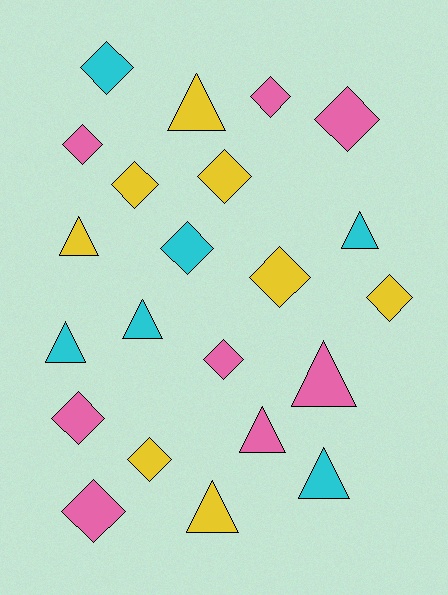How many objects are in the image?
There are 22 objects.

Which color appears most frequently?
Pink, with 8 objects.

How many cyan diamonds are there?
There are 2 cyan diamonds.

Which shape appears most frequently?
Diamond, with 13 objects.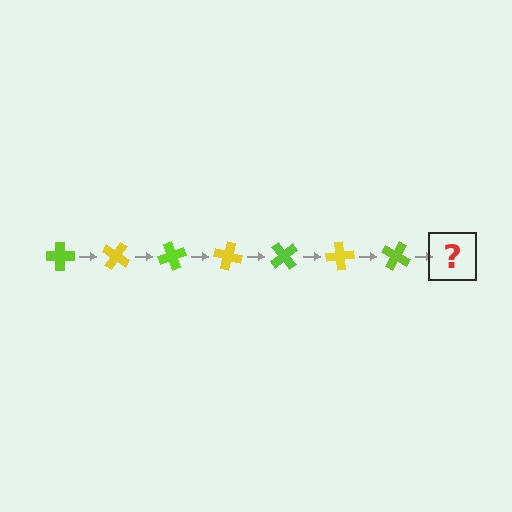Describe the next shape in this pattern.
It should be a yellow cross, rotated 245 degrees from the start.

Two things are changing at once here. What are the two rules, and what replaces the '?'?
The two rules are that it rotates 35 degrees each step and the color cycles through lime and yellow. The '?' should be a yellow cross, rotated 245 degrees from the start.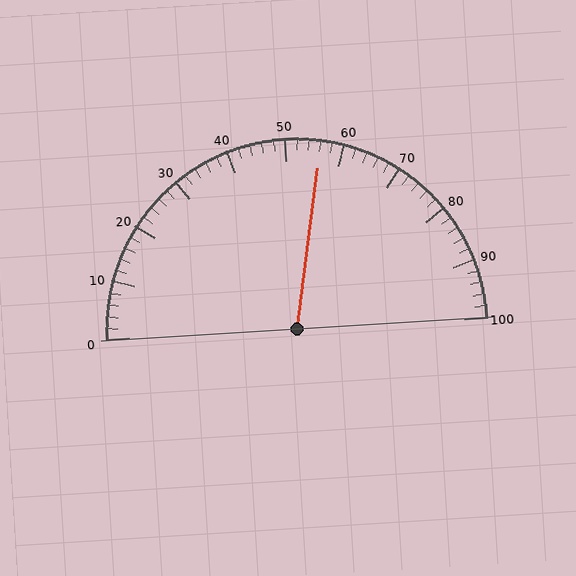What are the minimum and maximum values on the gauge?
The gauge ranges from 0 to 100.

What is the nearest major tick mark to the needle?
The nearest major tick mark is 60.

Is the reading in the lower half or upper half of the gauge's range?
The reading is in the upper half of the range (0 to 100).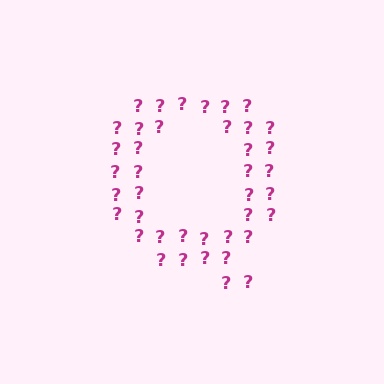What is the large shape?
The large shape is the letter Q.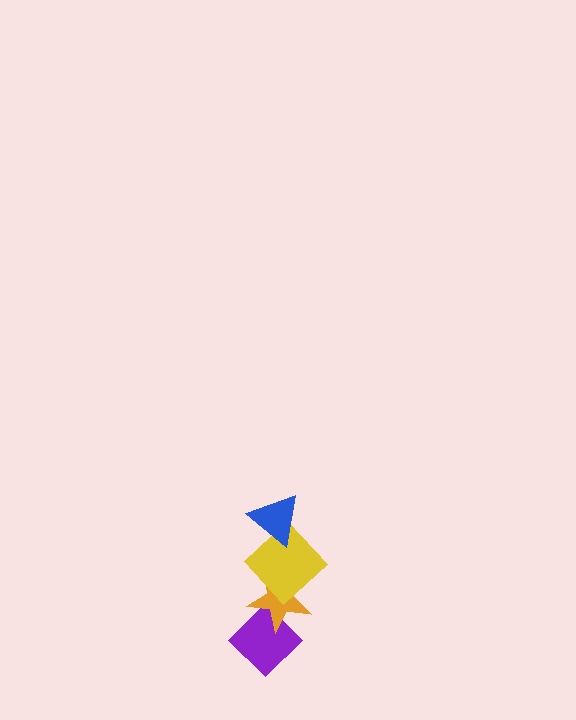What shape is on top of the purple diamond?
The orange star is on top of the purple diamond.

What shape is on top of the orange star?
The yellow diamond is on top of the orange star.